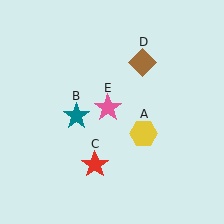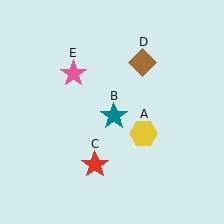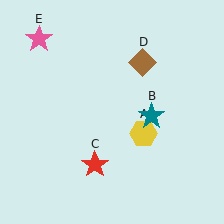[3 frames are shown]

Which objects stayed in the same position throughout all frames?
Yellow hexagon (object A) and red star (object C) and brown diamond (object D) remained stationary.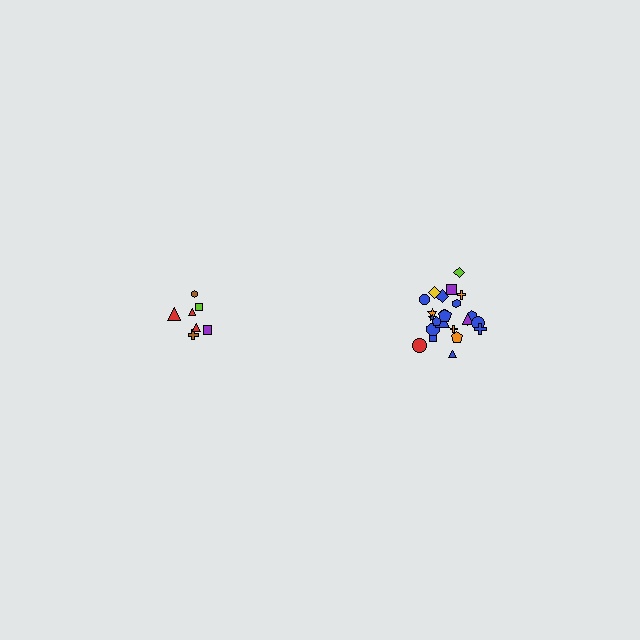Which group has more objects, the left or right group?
The right group.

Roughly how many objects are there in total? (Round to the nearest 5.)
Roughly 30 objects in total.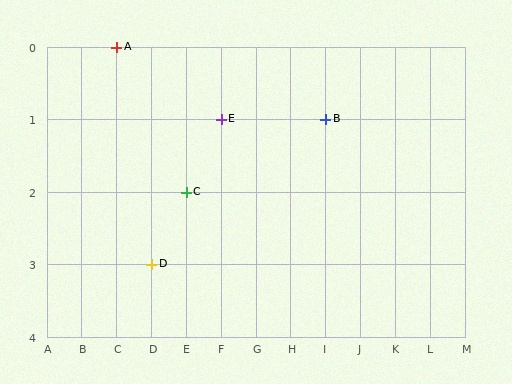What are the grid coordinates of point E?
Point E is at grid coordinates (F, 1).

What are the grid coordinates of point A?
Point A is at grid coordinates (C, 0).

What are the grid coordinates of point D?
Point D is at grid coordinates (D, 3).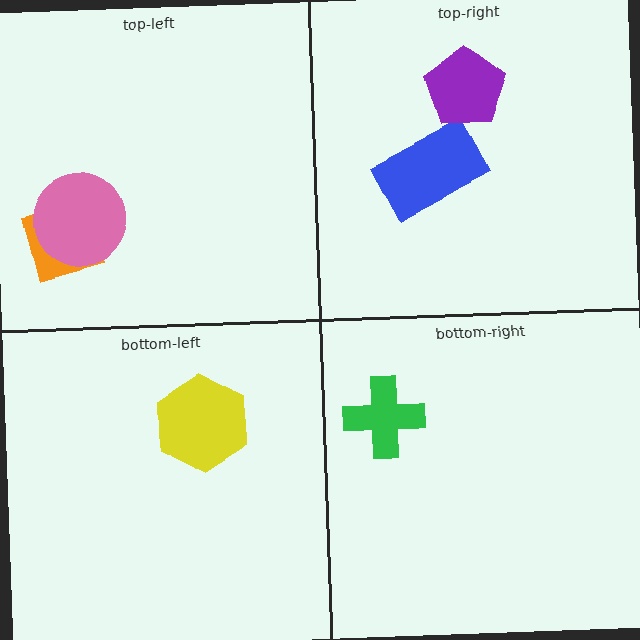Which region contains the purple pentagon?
The top-right region.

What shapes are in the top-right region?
The blue rectangle, the purple pentagon.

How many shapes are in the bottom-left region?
1.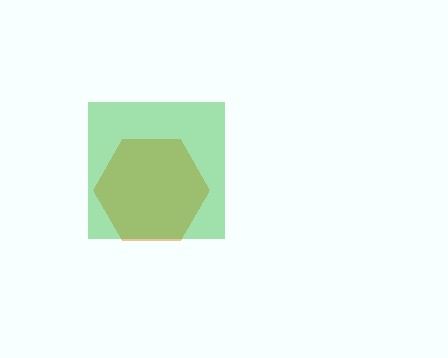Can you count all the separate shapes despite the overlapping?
Yes, there are 2 separate shapes.